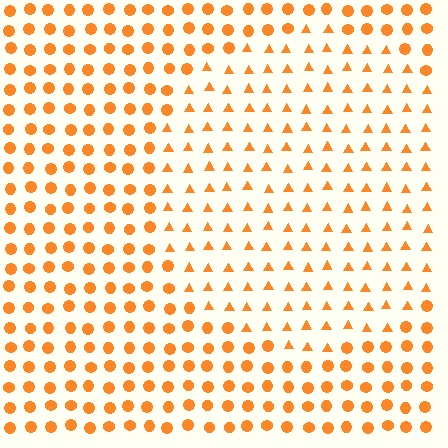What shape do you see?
I see a circle.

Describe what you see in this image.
The image is filled with small orange elements arranged in a uniform grid. A circle-shaped region contains triangles, while the surrounding area contains circles. The boundary is defined purely by the change in element shape.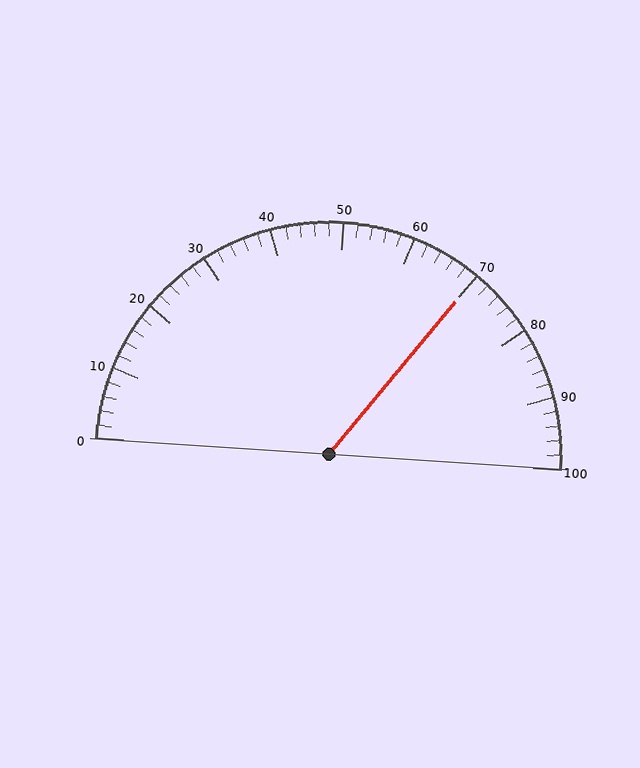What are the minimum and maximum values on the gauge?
The gauge ranges from 0 to 100.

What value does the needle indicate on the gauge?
The needle indicates approximately 70.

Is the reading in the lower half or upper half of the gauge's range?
The reading is in the upper half of the range (0 to 100).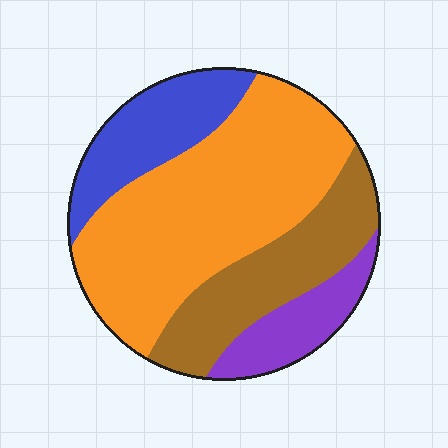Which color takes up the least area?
Purple, at roughly 10%.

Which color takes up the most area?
Orange, at roughly 50%.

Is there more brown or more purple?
Brown.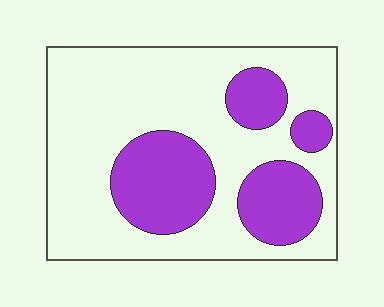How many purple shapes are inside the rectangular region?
4.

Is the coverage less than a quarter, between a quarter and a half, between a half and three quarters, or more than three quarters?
Between a quarter and a half.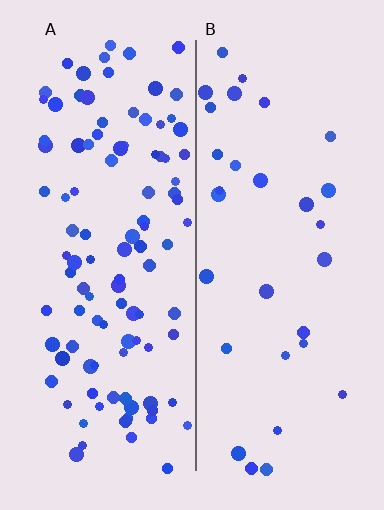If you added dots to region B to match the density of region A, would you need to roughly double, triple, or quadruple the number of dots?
Approximately triple.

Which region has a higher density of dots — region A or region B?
A (the left).